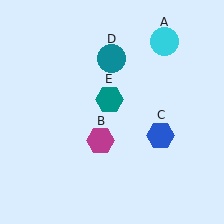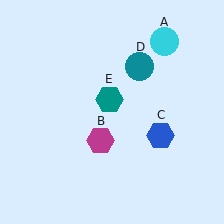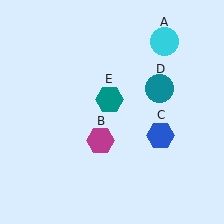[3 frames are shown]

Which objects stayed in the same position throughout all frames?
Cyan circle (object A) and magenta hexagon (object B) and blue hexagon (object C) and teal hexagon (object E) remained stationary.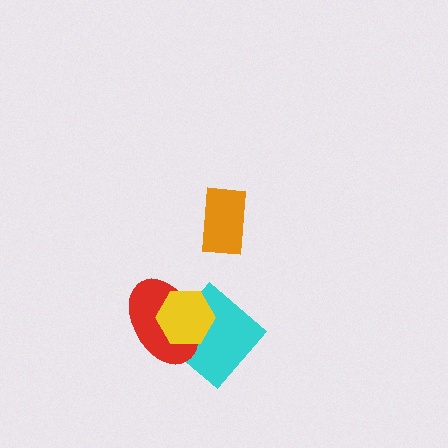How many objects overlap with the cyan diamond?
2 objects overlap with the cyan diamond.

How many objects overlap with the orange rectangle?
0 objects overlap with the orange rectangle.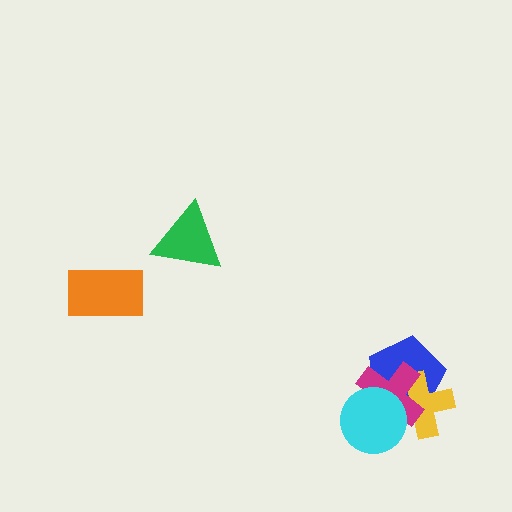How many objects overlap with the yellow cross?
3 objects overlap with the yellow cross.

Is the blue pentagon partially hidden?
Yes, it is partially covered by another shape.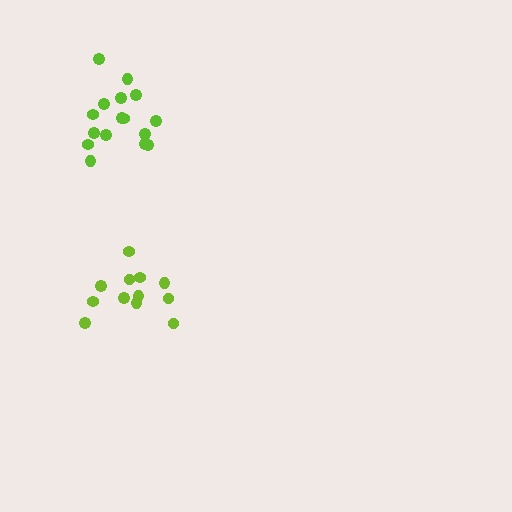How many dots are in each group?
Group 1: 12 dots, Group 2: 16 dots (28 total).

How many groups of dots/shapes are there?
There are 2 groups.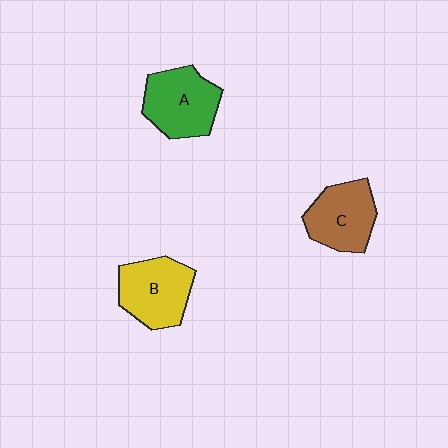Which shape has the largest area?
Shape A (green).